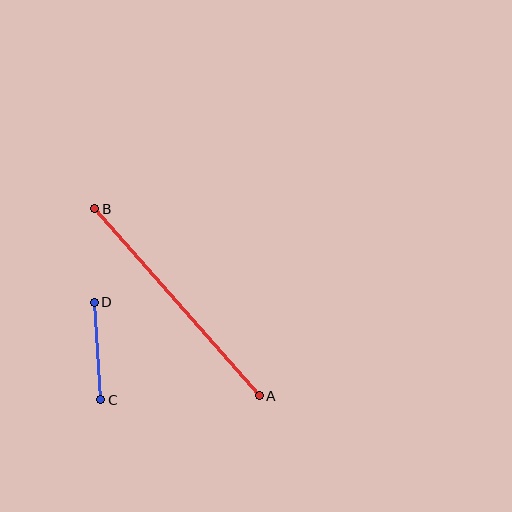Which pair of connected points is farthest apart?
Points A and B are farthest apart.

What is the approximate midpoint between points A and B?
The midpoint is at approximately (177, 302) pixels.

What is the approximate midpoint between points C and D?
The midpoint is at approximately (97, 351) pixels.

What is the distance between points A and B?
The distance is approximately 249 pixels.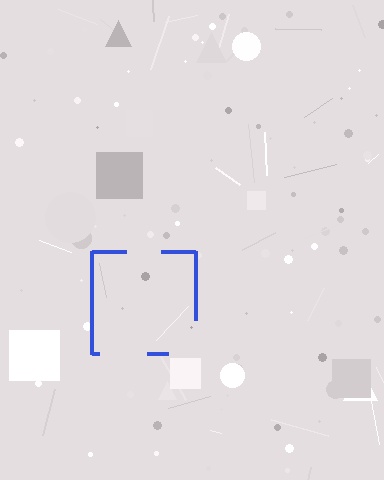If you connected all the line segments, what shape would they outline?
They would outline a square.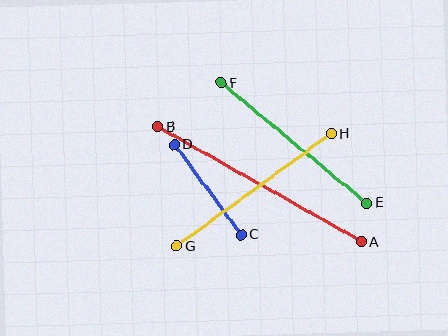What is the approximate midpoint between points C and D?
The midpoint is at approximately (208, 190) pixels.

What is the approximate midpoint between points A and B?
The midpoint is at approximately (259, 184) pixels.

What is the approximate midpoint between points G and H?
The midpoint is at approximately (254, 190) pixels.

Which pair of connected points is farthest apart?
Points A and B are farthest apart.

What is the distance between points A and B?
The distance is approximately 234 pixels.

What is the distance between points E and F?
The distance is approximately 189 pixels.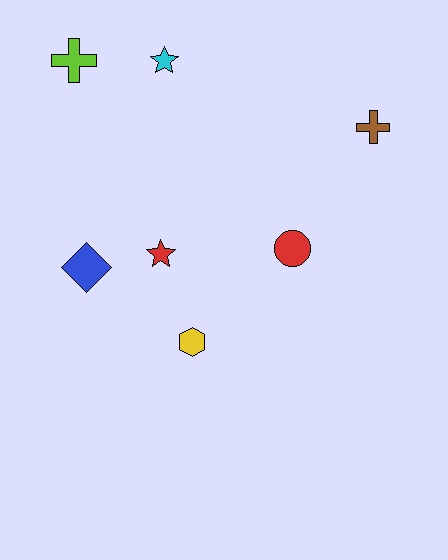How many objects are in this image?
There are 7 objects.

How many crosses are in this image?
There are 2 crosses.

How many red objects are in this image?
There are 2 red objects.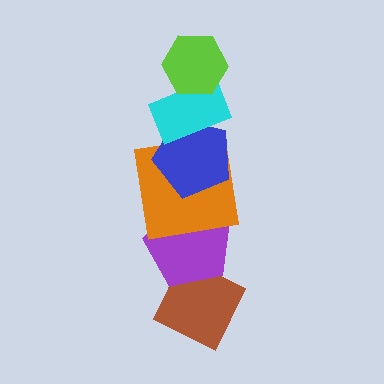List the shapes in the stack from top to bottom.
From top to bottom: the lime hexagon, the cyan rectangle, the blue pentagon, the orange square, the purple pentagon, the brown diamond.